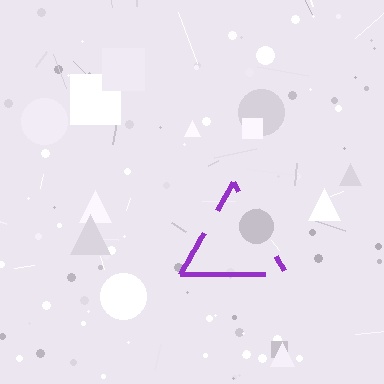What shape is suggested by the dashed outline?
The dashed outline suggests a triangle.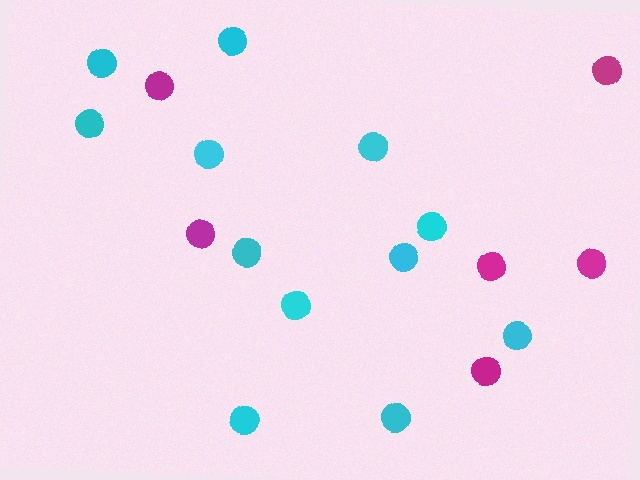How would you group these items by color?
There are 2 groups: one group of magenta circles (6) and one group of cyan circles (12).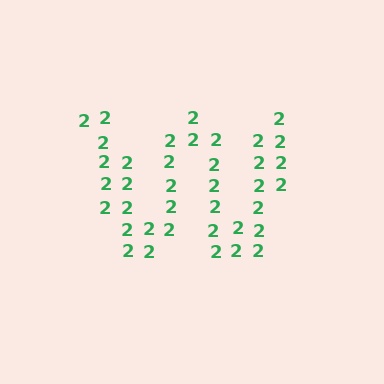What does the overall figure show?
The overall figure shows the letter W.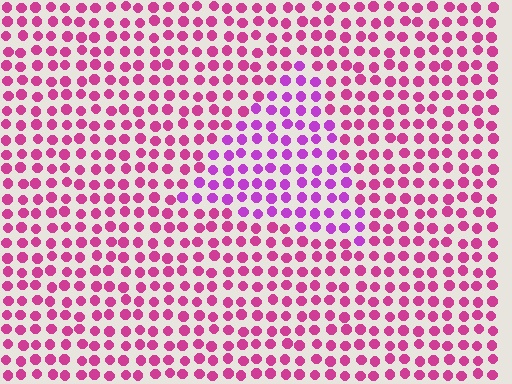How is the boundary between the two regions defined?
The boundary is defined purely by a slight shift in hue (about 30 degrees). Spacing, size, and orientation are identical on both sides.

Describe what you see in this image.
The image is filled with small magenta elements in a uniform arrangement. A triangle-shaped region is visible where the elements are tinted to a slightly different hue, forming a subtle color boundary.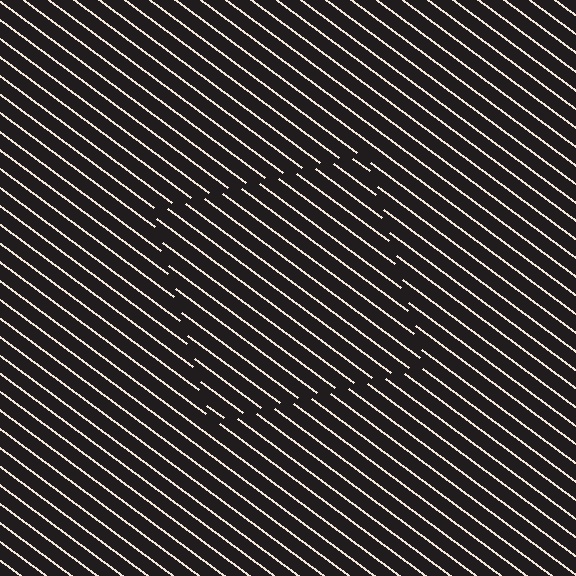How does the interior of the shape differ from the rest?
The interior of the shape contains the same grating, shifted by half a period — the contour is defined by the phase discontinuity where line-ends from the inner and outer gratings abut.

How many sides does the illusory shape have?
4 sides — the line-ends trace a square.